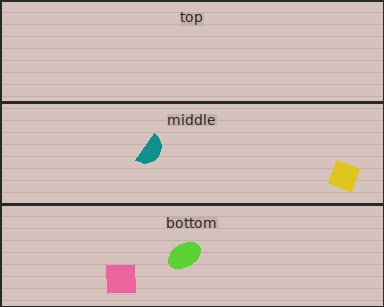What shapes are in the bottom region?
The lime ellipse, the pink square.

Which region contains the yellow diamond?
The middle region.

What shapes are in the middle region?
The yellow diamond, the teal semicircle.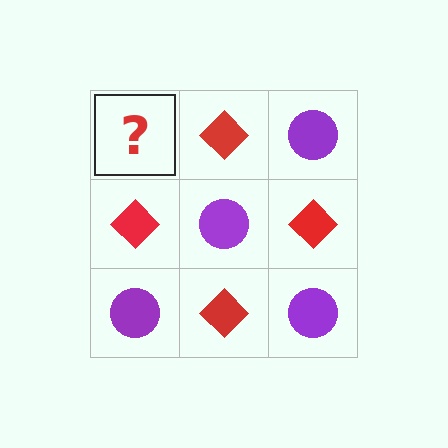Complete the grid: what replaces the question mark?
The question mark should be replaced with a purple circle.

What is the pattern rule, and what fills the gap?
The rule is that it alternates purple circle and red diamond in a checkerboard pattern. The gap should be filled with a purple circle.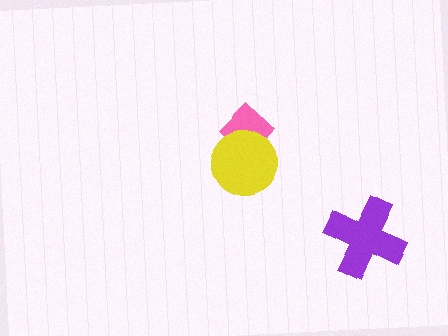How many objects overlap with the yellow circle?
1 object overlaps with the yellow circle.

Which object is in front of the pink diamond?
The yellow circle is in front of the pink diamond.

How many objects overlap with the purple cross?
0 objects overlap with the purple cross.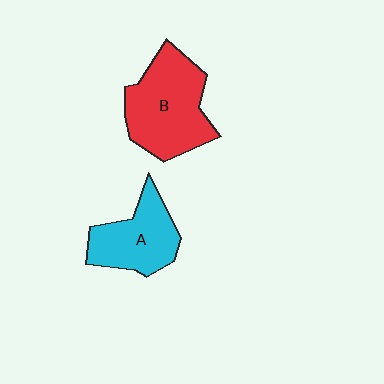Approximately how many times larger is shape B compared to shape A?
Approximately 1.4 times.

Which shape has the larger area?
Shape B (red).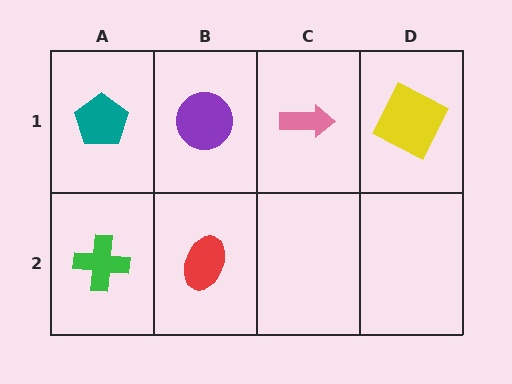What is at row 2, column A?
A green cross.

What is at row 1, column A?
A teal pentagon.